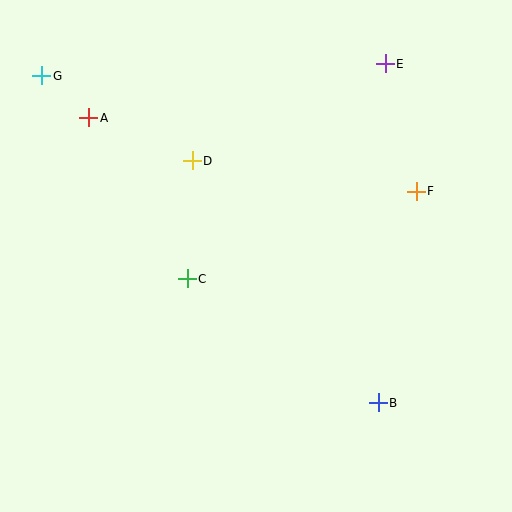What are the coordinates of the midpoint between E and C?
The midpoint between E and C is at (286, 171).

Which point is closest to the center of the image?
Point C at (187, 279) is closest to the center.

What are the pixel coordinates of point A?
Point A is at (89, 118).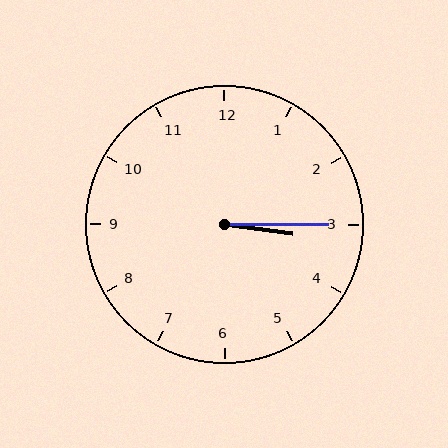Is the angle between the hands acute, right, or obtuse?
It is acute.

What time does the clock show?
3:15.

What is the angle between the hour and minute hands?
Approximately 8 degrees.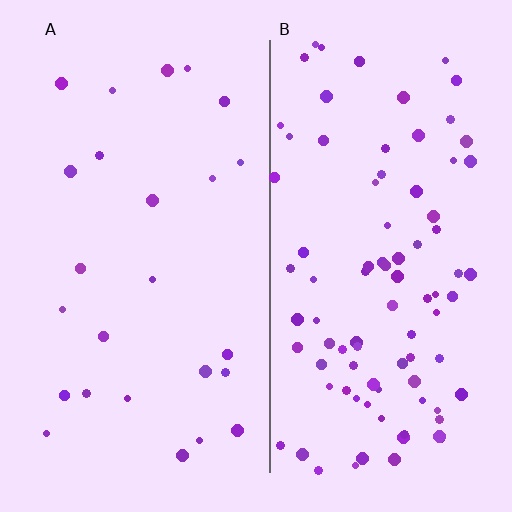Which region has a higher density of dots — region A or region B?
B (the right).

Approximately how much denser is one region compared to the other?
Approximately 3.6× — region B over region A.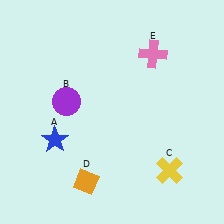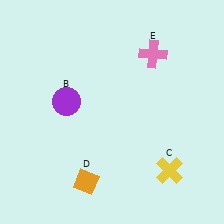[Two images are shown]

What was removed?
The blue star (A) was removed in Image 2.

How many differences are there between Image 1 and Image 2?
There is 1 difference between the two images.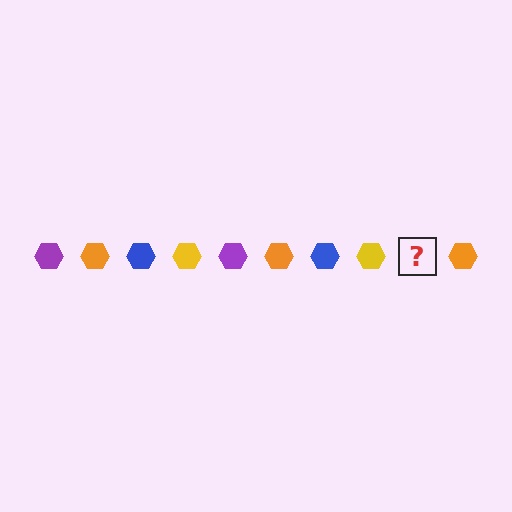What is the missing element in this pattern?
The missing element is a purple hexagon.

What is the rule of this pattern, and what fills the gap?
The rule is that the pattern cycles through purple, orange, blue, yellow hexagons. The gap should be filled with a purple hexagon.